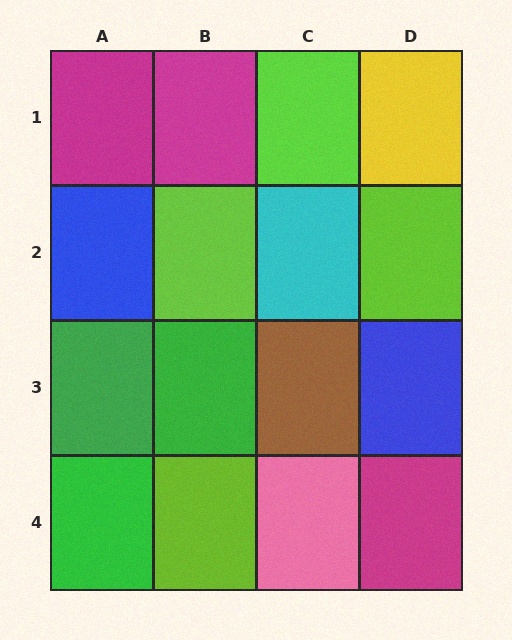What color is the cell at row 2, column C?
Cyan.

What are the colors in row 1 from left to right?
Magenta, magenta, lime, yellow.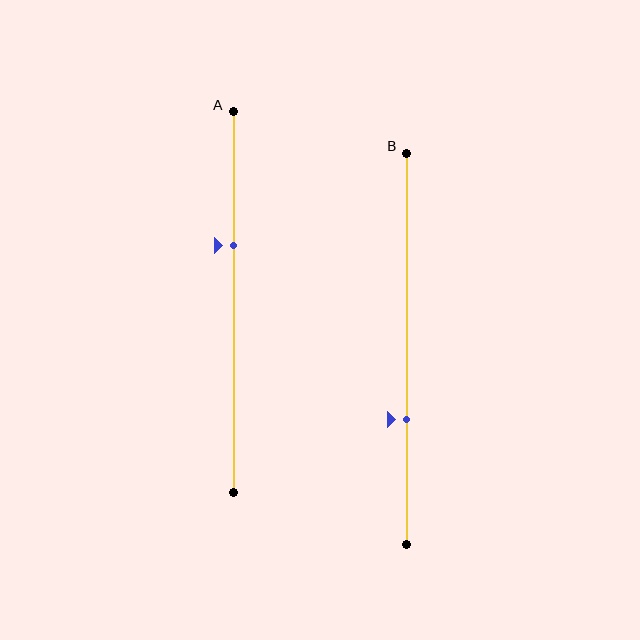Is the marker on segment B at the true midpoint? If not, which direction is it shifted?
No, the marker on segment B is shifted downward by about 18% of the segment length.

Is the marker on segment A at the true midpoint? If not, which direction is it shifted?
No, the marker on segment A is shifted upward by about 15% of the segment length.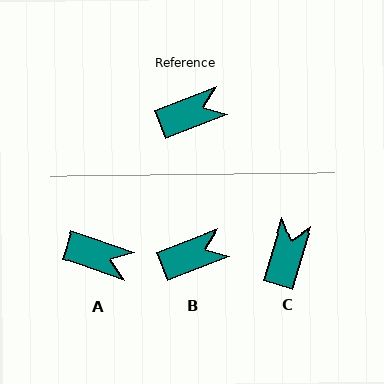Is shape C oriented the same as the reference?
No, it is off by about 52 degrees.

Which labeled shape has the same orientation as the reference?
B.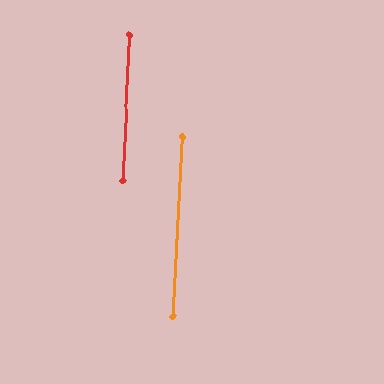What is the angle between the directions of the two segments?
Approximately 0 degrees.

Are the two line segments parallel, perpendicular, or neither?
Parallel — their directions differ by only 0.3°.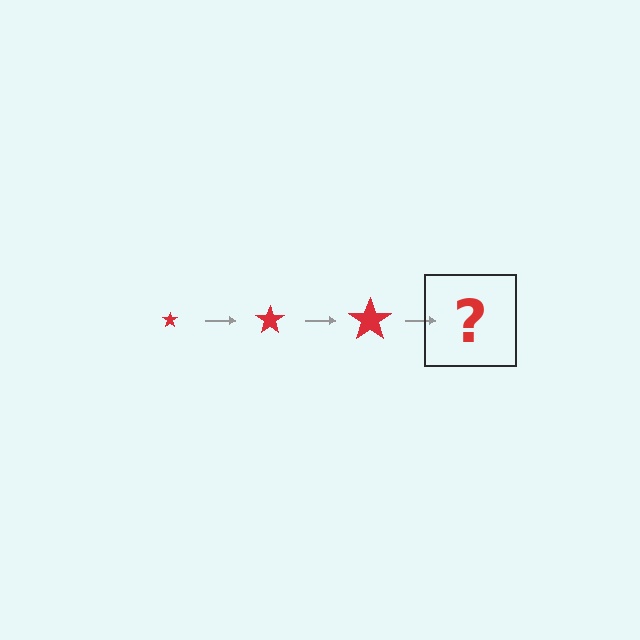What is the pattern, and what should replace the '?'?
The pattern is that the star gets progressively larger each step. The '?' should be a red star, larger than the previous one.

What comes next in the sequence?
The next element should be a red star, larger than the previous one.